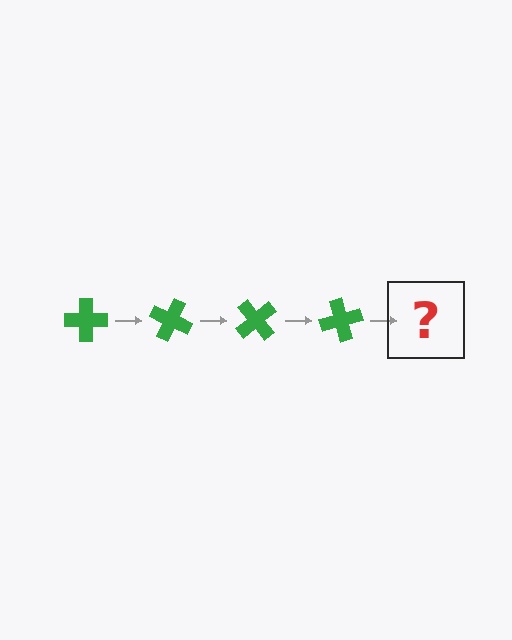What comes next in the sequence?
The next element should be a green cross rotated 100 degrees.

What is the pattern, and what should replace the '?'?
The pattern is that the cross rotates 25 degrees each step. The '?' should be a green cross rotated 100 degrees.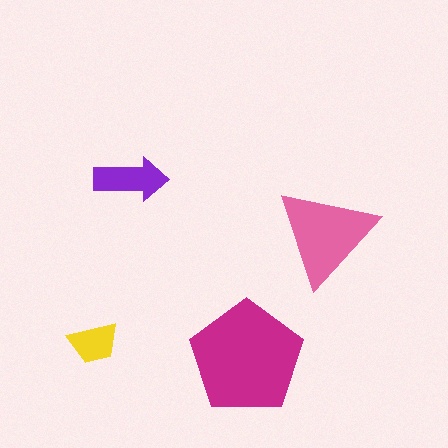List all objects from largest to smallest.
The magenta pentagon, the pink triangle, the purple arrow, the yellow trapezoid.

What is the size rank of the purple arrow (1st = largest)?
3rd.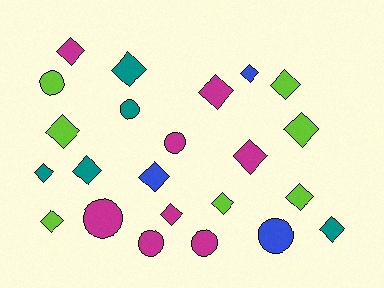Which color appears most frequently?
Magenta, with 8 objects.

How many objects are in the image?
There are 23 objects.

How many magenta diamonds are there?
There are 4 magenta diamonds.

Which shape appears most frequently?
Diamond, with 16 objects.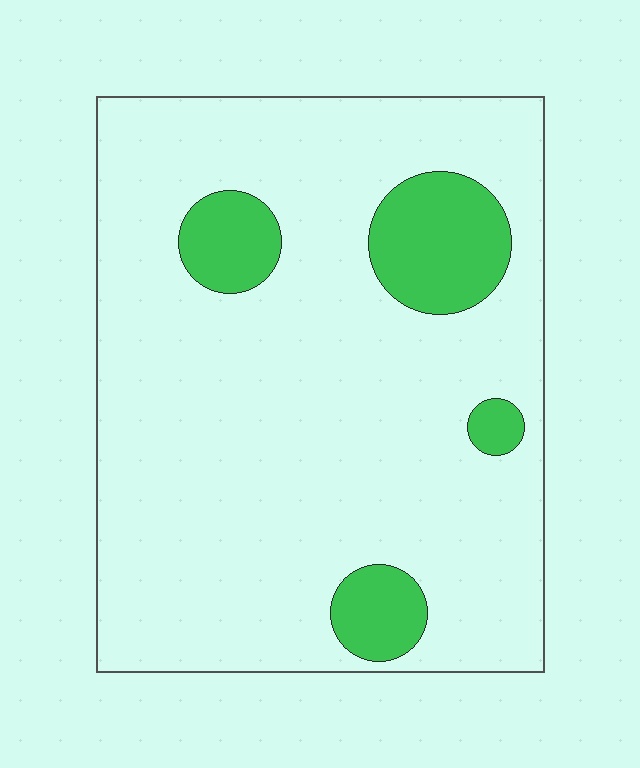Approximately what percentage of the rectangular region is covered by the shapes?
Approximately 15%.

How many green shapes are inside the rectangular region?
4.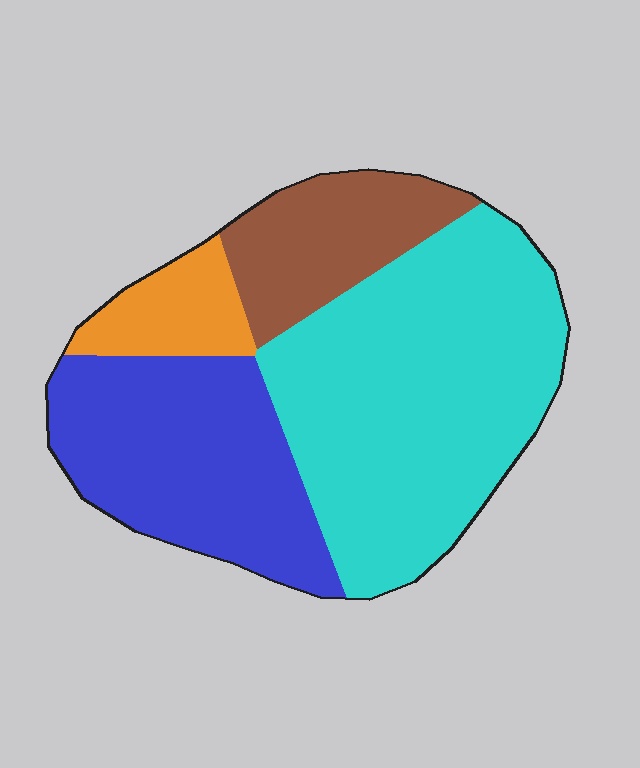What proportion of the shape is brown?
Brown covers 15% of the shape.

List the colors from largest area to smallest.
From largest to smallest: cyan, blue, brown, orange.